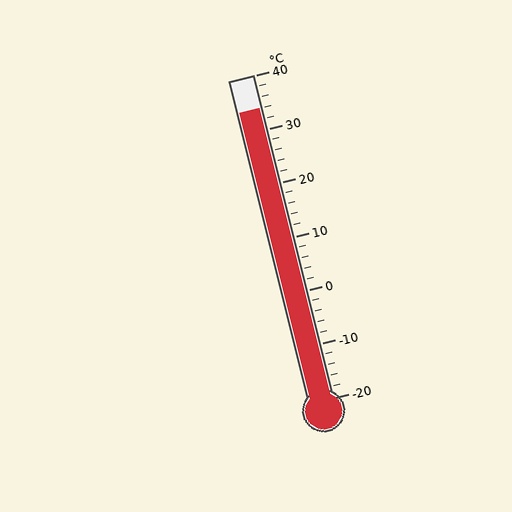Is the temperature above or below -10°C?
The temperature is above -10°C.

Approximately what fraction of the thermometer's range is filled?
The thermometer is filled to approximately 90% of its range.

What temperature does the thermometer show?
The thermometer shows approximately 34°C.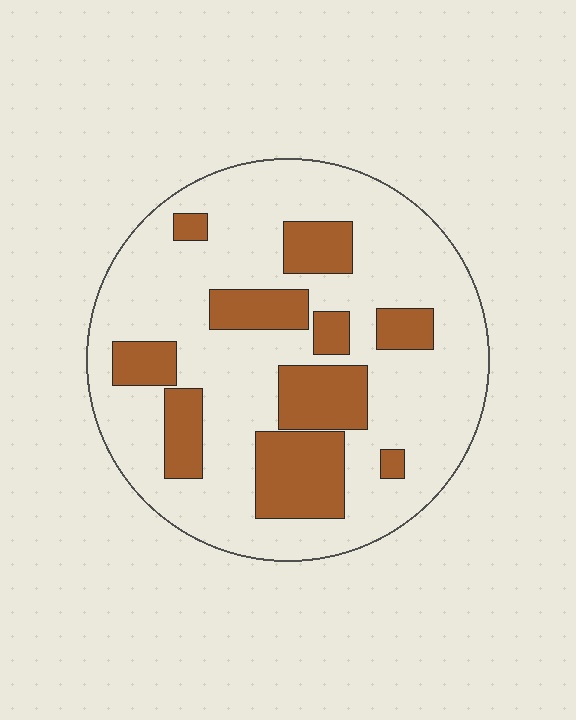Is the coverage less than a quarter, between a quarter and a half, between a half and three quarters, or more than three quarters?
Between a quarter and a half.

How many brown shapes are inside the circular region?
10.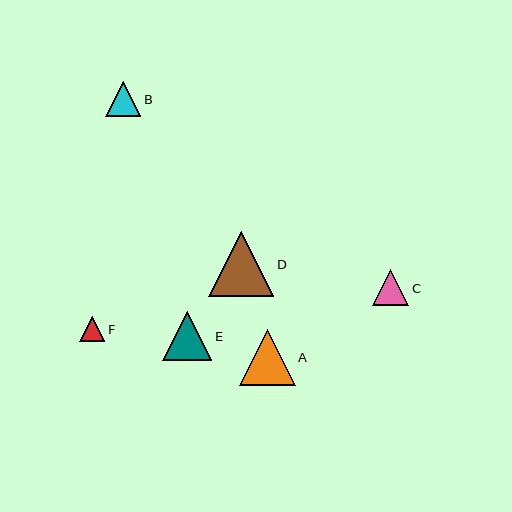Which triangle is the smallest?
Triangle F is the smallest with a size of approximately 25 pixels.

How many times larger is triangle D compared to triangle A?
Triangle D is approximately 1.2 times the size of triangle A.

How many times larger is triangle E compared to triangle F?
Triangle E is approximately 2.0 times the size of triangle F.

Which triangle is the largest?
Triangle D is the largest with a size of approximately 65 pixels.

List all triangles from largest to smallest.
From largest to smallest: D, A, E, C, B, F.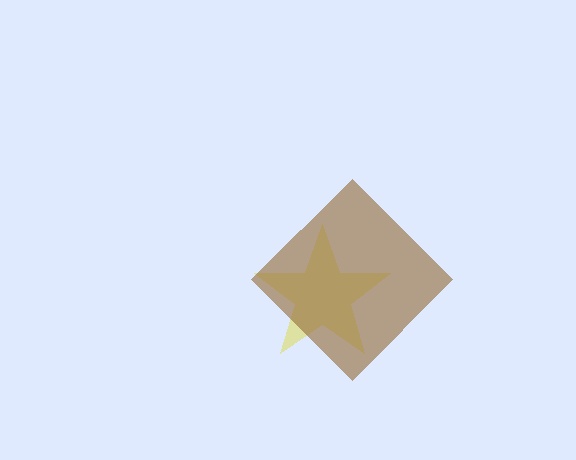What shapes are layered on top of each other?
The layered shapes are: a yellow star, a brown diamond.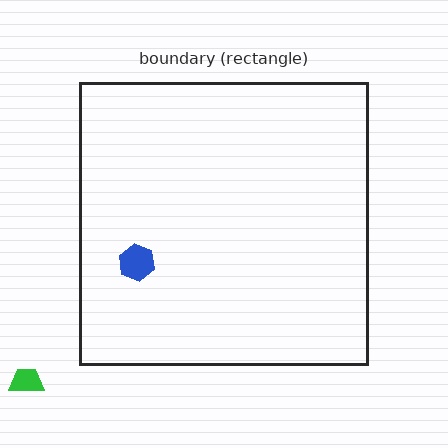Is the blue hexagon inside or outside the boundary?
Inside.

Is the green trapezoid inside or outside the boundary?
Outside.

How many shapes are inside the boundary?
1 inside, 1 outside.